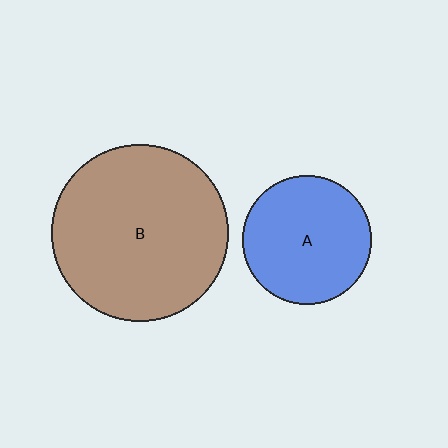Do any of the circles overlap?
No, none of the circles overlap.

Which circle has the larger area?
Circle B (brown).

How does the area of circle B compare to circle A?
Approximately 1.9 times.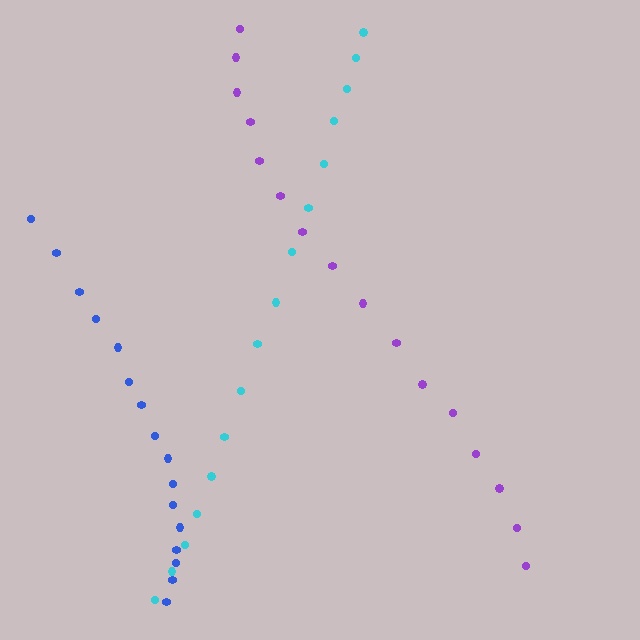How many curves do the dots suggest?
There are 3 distinct paths.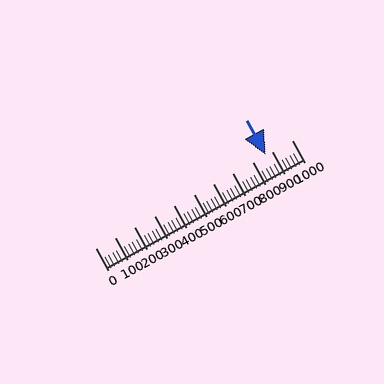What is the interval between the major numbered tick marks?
The major tick marks are spaced 100 units apart.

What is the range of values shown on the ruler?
The ruler shows values from 0 to 1000.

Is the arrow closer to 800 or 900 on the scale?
The arrow is closer to 900.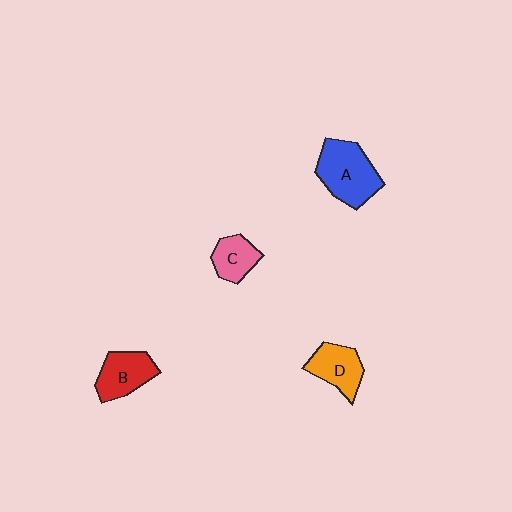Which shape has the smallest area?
Shape C (pink).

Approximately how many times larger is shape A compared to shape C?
Approximately 1.9 times.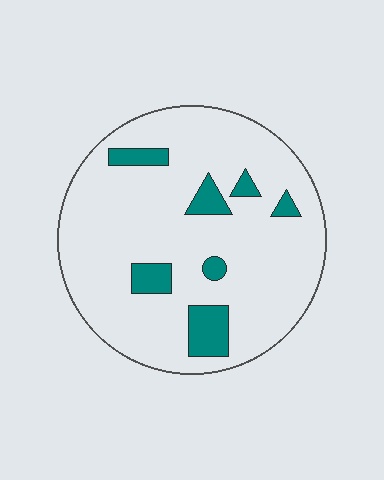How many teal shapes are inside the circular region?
7.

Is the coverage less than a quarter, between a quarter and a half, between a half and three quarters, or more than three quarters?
Less than a quarter.